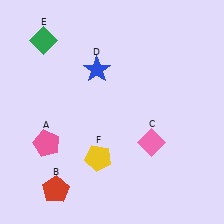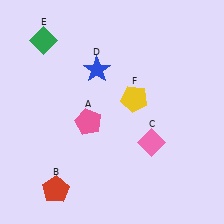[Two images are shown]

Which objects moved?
The objects that moved are: the pink pentagon (A), the yellow pentagon (F).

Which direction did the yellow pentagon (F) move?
The yellow pentagon (F) moved up.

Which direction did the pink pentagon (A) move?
The pink pentagon (A) moved right.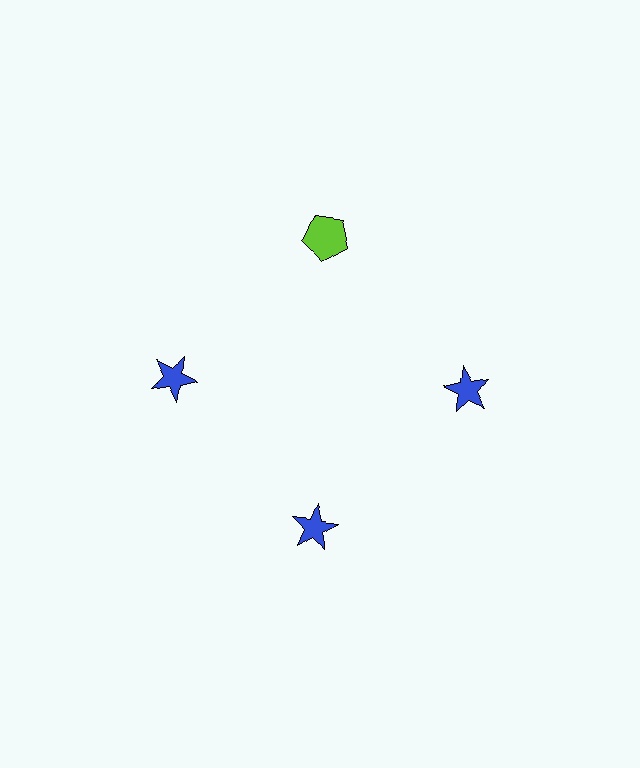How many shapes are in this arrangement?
There are 4 shapes arranged in a ring pattern.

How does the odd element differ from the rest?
It differs in both color (lime instead of blue) and shape (pentagon instead of star).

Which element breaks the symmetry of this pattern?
The lime pentagon at roughly the 12 o'clock position breaks the symmetry. All other shapes are blue stars.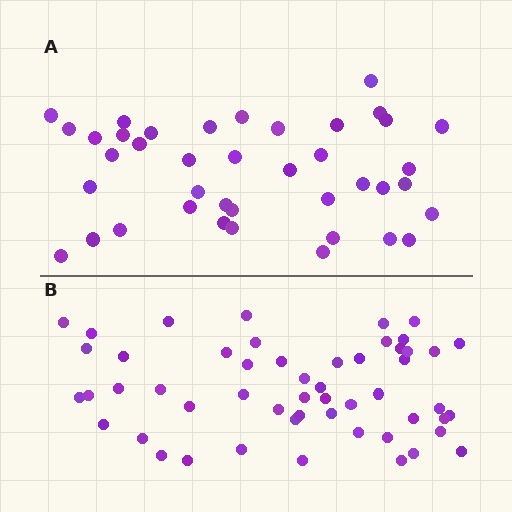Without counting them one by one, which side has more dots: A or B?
Region B (the bottom region) has more dots.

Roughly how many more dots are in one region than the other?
Region B has approximately 15 more dots than region A.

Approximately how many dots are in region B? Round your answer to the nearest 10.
About 50 dots. (The exact count is 53, which rounds to 50.)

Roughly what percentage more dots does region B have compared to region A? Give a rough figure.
About 30% more.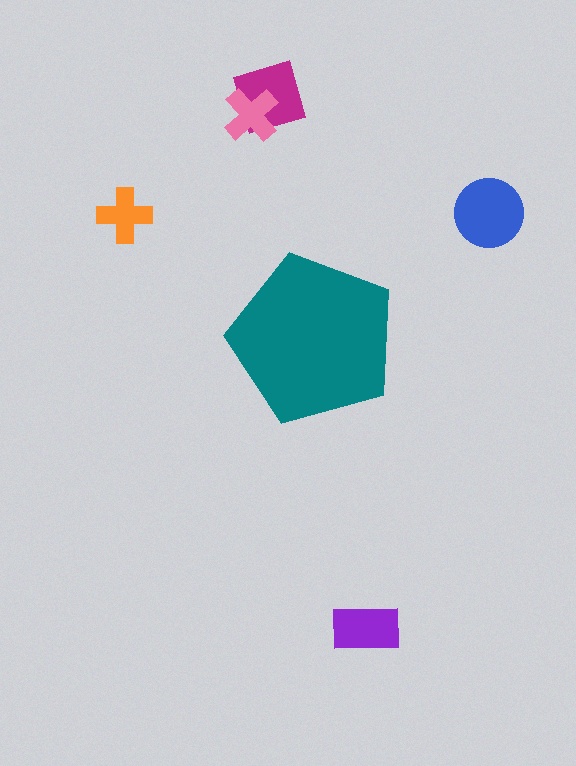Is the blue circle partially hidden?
No, the blue circle is fully visible.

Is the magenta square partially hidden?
No, the magenta square is fully visible.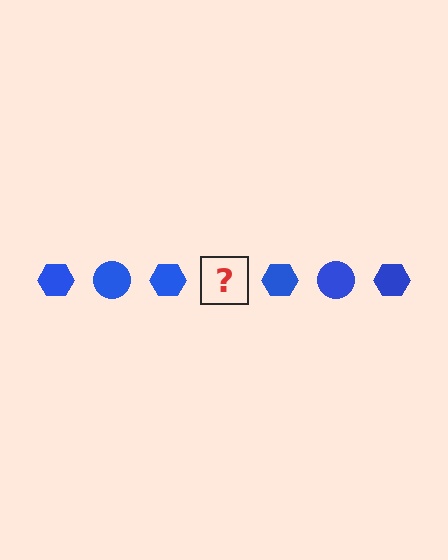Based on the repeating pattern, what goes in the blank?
The blank should be a blue circle.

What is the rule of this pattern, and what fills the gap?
The rule is that the pattern cycles through hexagon, circle shapes in blue. The gap should be filled with a blue circle.